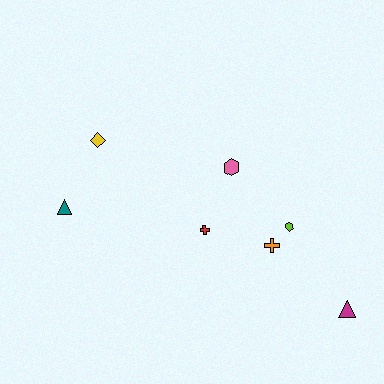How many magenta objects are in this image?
There is 1 magenta object.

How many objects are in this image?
There are 7 objects.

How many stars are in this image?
There are no stars.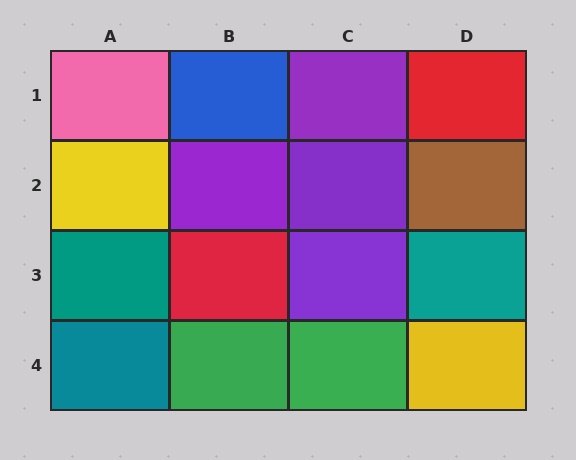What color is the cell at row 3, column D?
Teal.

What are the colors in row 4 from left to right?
Teal, green, green, yellow.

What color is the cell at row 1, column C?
Purple.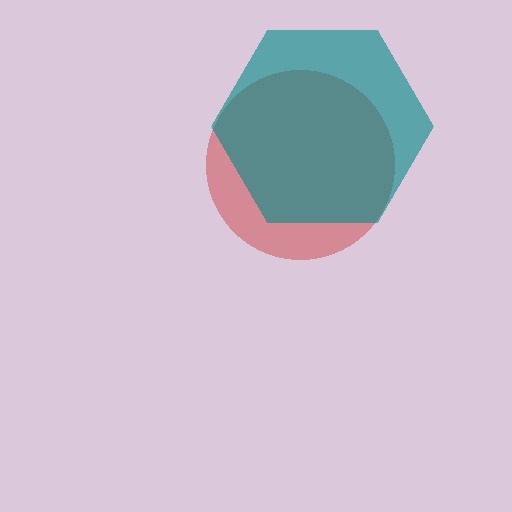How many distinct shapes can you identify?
There are 2 distinct shapes: a red circle, a teal hexagon.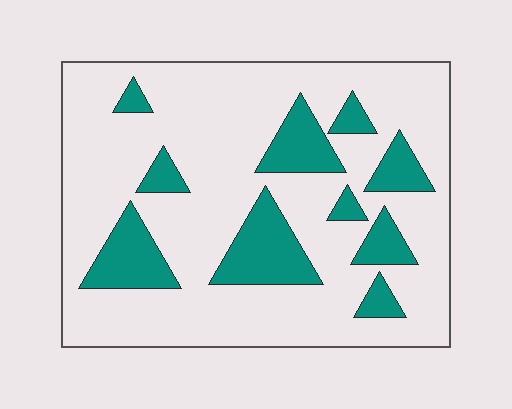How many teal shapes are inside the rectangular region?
10.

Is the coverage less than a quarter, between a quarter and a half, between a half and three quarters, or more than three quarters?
Less than a quarter.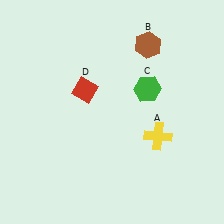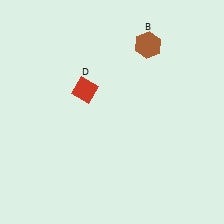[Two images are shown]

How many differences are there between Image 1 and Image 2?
There are 2 differences between the two images.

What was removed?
The yellow cross (A), the green hexagon (C) were removed in Image 2.